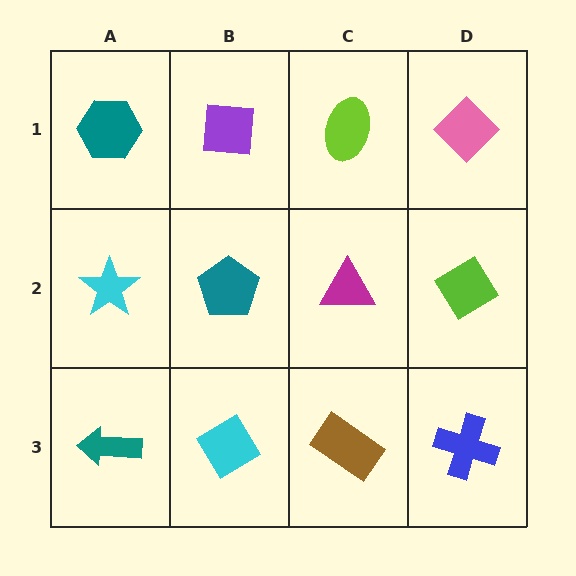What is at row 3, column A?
A teal arrow.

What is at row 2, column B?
A teal pentagon.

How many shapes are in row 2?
4 shapes.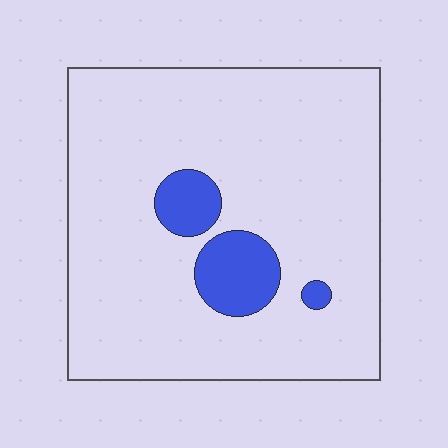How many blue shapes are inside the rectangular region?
3.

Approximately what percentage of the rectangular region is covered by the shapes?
Approximately 10%.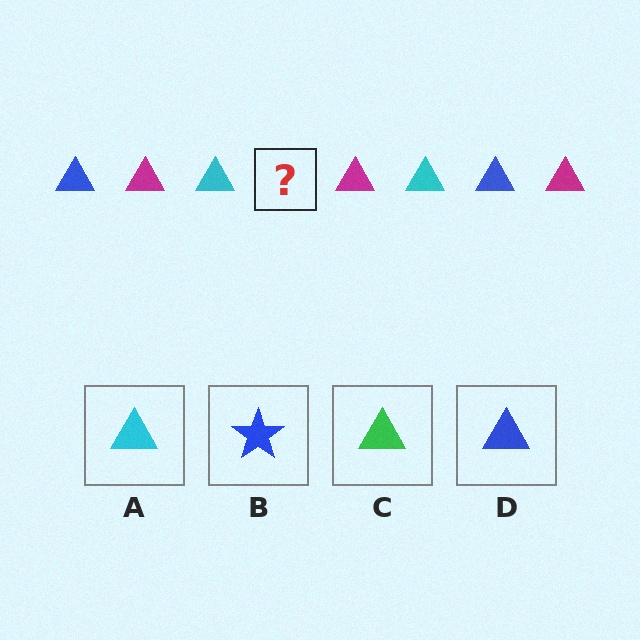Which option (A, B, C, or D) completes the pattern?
D.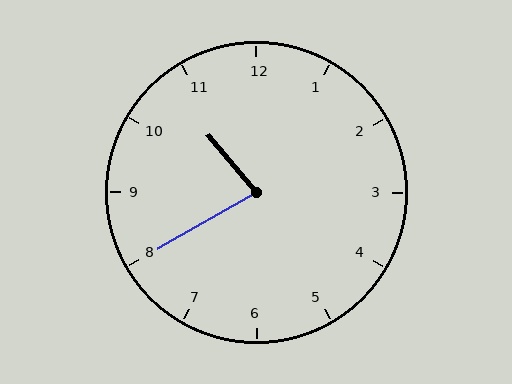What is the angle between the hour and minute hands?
Approximately 80 degrees.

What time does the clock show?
10:40.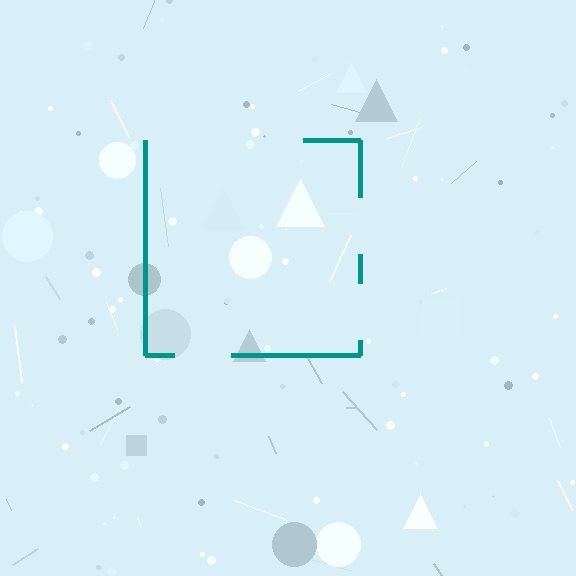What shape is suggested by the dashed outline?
The dashed outline suggests a square.